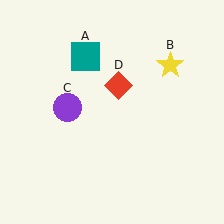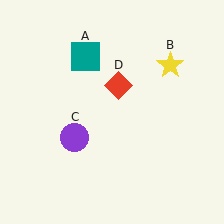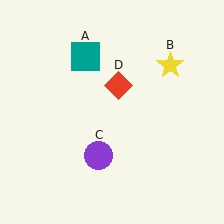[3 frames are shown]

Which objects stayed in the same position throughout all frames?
Teal square (object A) and yellow star (object B) and red diamond (object D) remained stationary.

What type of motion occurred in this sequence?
The purple circle (object C) rotated counterclockwise around the center of the scene.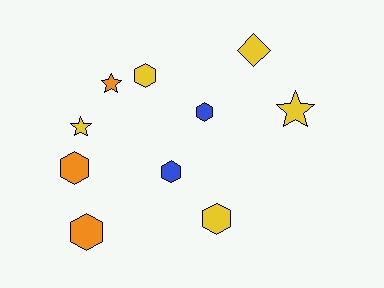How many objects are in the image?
There are 10 objects.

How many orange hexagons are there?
There are 2 orange hexagons.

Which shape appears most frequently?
Hexagon, with 6 objects.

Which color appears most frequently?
Yellow, with 5 objects.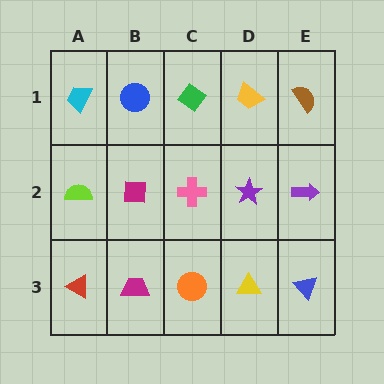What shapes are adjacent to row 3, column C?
A pink cross (row 2, column C), a magenta trapezoid (row 3, column B), a yellow triangle (row 3, column D).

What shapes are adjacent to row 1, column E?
A purple arrow (row 2, column E), a yellow trapezoid (row 1, column D).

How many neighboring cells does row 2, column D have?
4.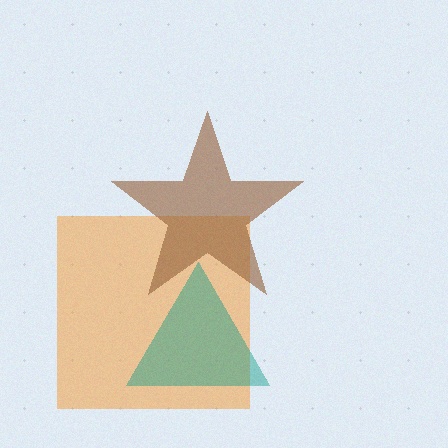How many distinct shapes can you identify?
There are 3 distinct shapes: an orange square, a teal triangle, a brown star.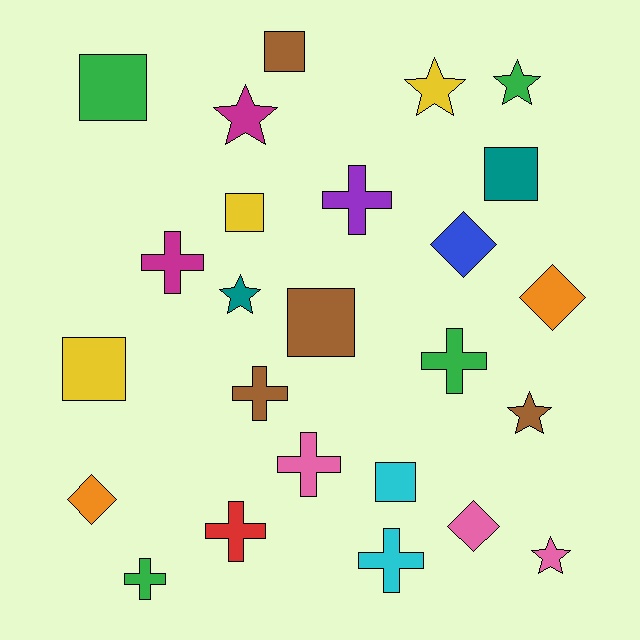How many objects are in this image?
There are 25 objects.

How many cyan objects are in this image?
There are 2 cyan objects.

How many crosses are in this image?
There are 8 crosses.